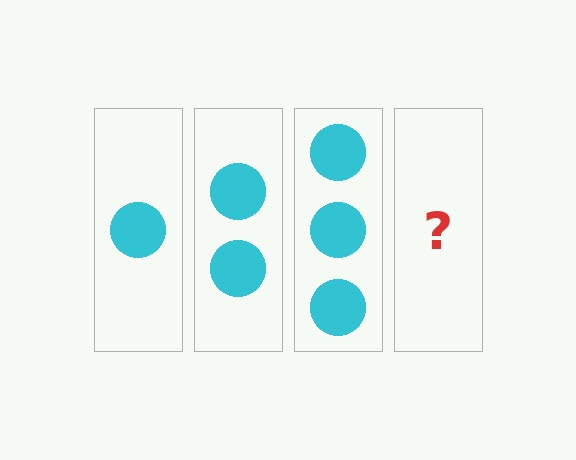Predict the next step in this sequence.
The next step is 4 circles.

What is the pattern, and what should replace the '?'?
The pattern is that each step adds one more circle. The '?' should be 4 circles.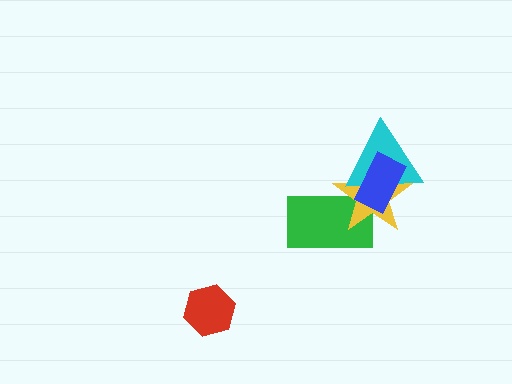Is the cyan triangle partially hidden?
Yes, it is partially covered by another shape.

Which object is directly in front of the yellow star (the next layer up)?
The cyan triangle is directly in front of the yellow star.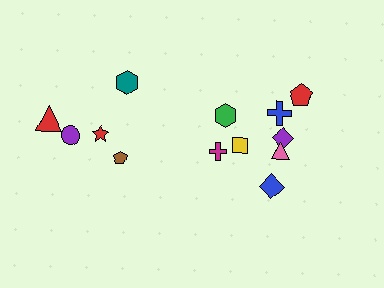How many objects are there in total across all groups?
There are 13 objects.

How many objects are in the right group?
There are 8 objects.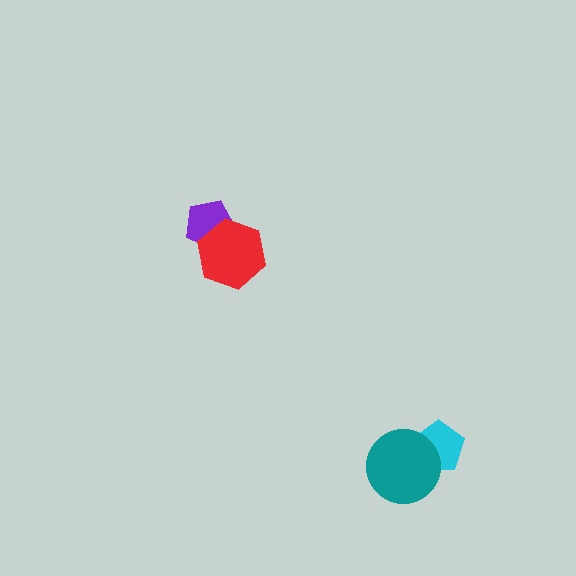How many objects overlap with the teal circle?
1 object overlaps with the teal circle.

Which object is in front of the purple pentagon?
The red hexagon is in front of the purple pentagon.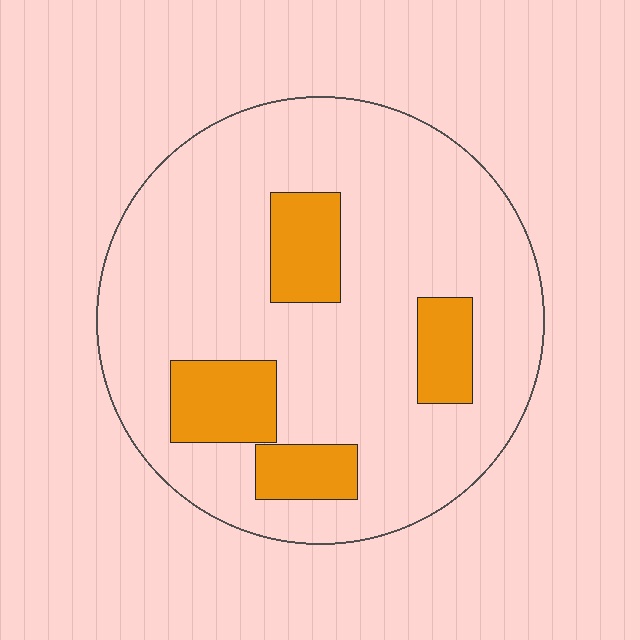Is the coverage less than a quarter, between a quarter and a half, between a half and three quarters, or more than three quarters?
Less than a quarter.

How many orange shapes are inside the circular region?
4.